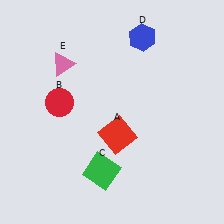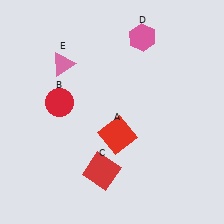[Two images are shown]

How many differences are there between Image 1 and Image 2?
There are 2 differences between the two images.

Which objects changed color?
C changed from green to red. D changed from blue to pink.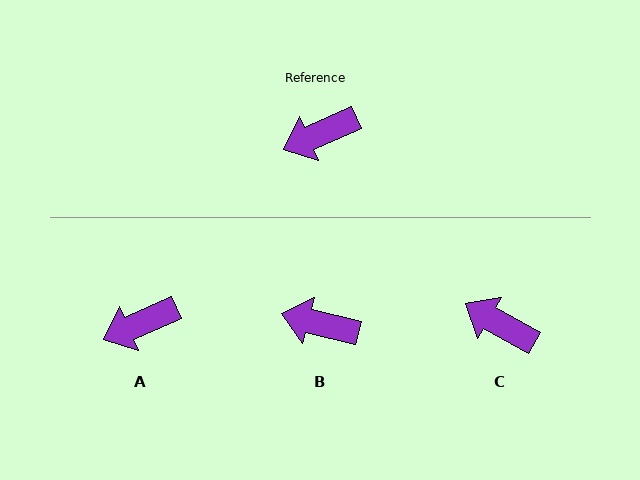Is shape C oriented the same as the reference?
No, it is off by about 53 degrees.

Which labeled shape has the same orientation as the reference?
A.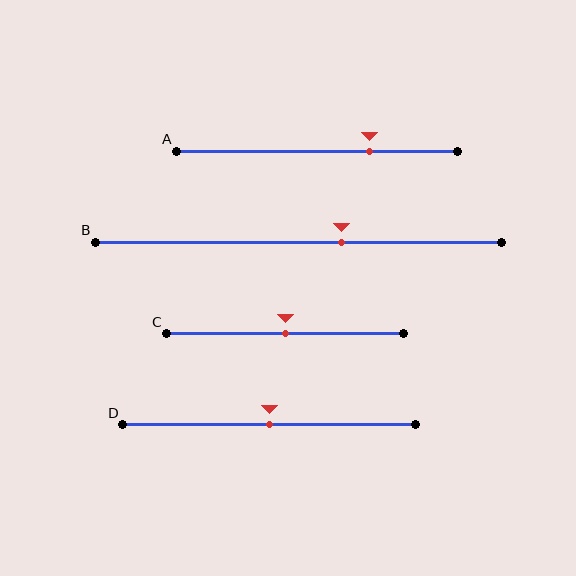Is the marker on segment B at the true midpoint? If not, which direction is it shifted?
No, the marker on segment B is shifted to the right by about 10% of the segment length.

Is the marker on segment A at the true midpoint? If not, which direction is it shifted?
No, the marker on segment A is shifted to the right by about 19% of the segment length.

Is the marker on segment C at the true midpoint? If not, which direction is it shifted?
Yes, the marker on segment C is at the true midpoint.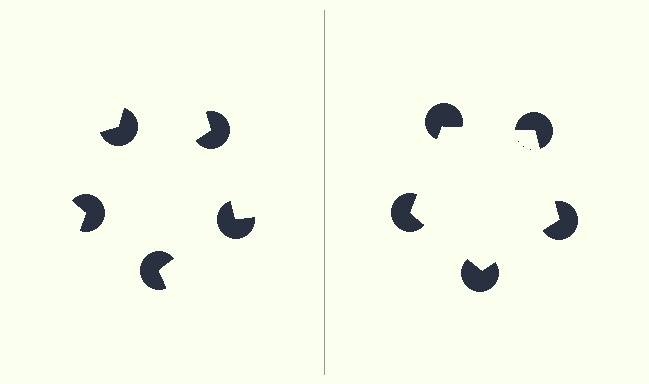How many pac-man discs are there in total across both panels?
10 — 5 on each side.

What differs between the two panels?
The pac-man discs are positioned identically on both sides; only the wedge orientations differ. On the right they align to a pentagon; on the left they are misaligned.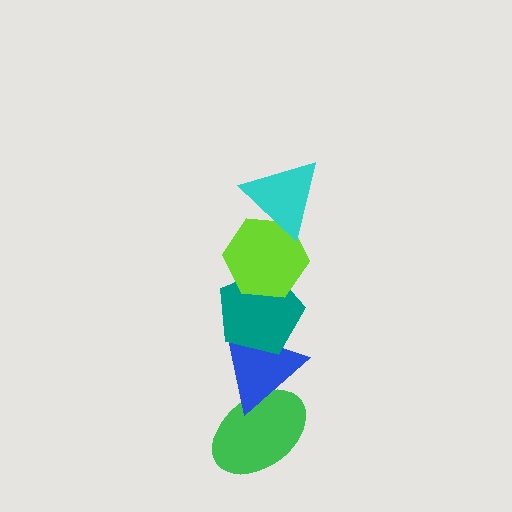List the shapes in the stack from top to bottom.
From top to bottom: the cyan triangle, the lime hexagon, the teal pentagon, the blue triangle, the green ellipse.